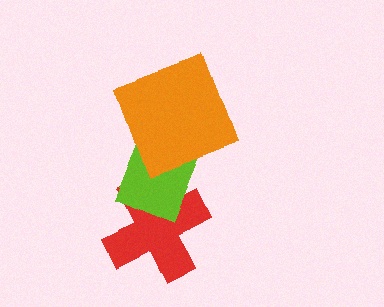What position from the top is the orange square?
The orange square is 1st from the top.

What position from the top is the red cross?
The red cross is 3rd from the top.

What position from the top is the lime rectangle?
The lime rectangle is 2nd from the top.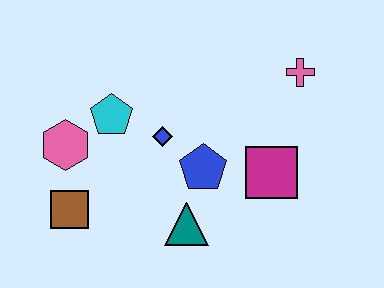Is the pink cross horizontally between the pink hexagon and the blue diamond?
No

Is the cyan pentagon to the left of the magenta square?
Yes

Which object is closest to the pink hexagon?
The cyan pentagon is closest to the pink hexagon.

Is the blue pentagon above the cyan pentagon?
No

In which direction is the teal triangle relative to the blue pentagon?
The teal triangle is below the blue pentagon.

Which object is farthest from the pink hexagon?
The pink cross is farthest from the pink hexagon.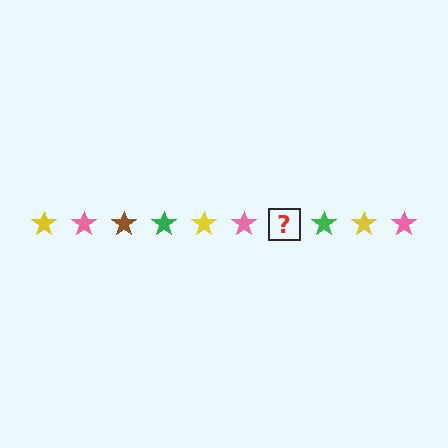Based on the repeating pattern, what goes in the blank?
The blank should be a brown star.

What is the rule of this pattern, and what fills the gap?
The rule is that the pattern cycles through yellow, pink, brown, green stars. The gap should be filled with a brown star.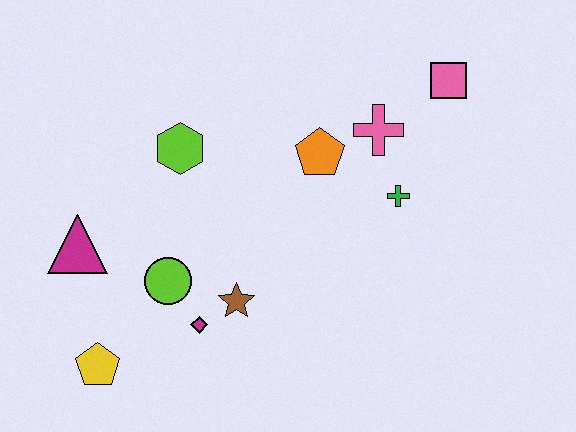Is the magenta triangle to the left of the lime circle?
Yes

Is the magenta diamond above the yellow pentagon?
Yes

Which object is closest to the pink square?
The pink cross is closest to the pink square.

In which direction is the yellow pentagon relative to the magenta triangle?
The yellow pentagon is below the magenta triangle.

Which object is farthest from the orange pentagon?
The yellow pentagon is farthest from the orange pentagon.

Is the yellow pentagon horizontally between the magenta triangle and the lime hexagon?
Yes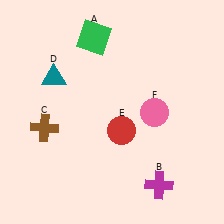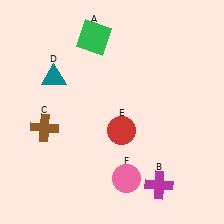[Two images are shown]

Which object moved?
The pink circle (F) moved down.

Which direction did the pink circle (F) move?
The pink circle (F) moved down.